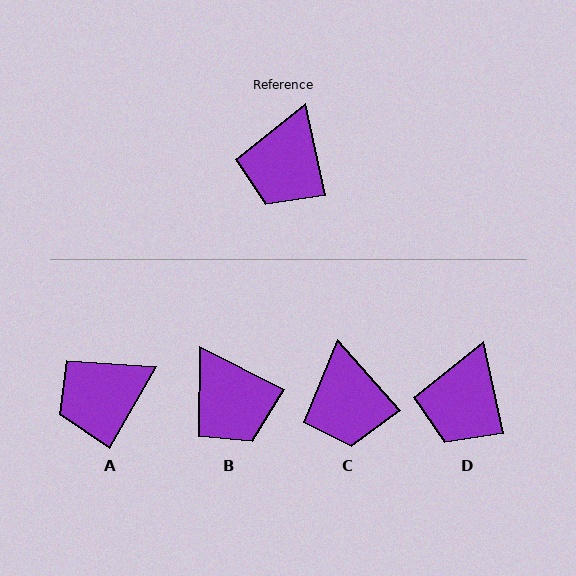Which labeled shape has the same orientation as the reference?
D.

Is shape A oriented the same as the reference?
No, it is off by about 42 degrees.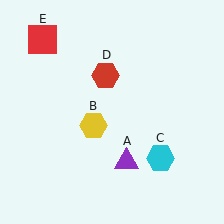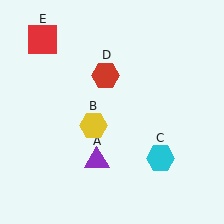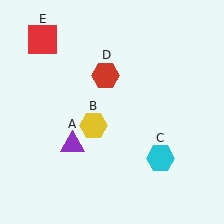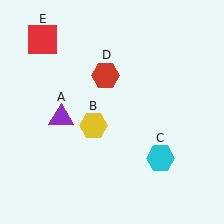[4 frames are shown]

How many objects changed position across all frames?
1 object changed position: purple triangle (object A).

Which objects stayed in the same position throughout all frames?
Yellow hexagon (object B) and cyan hexagon (object C) and red hexagon (object D) and red square (object E) remained stationary.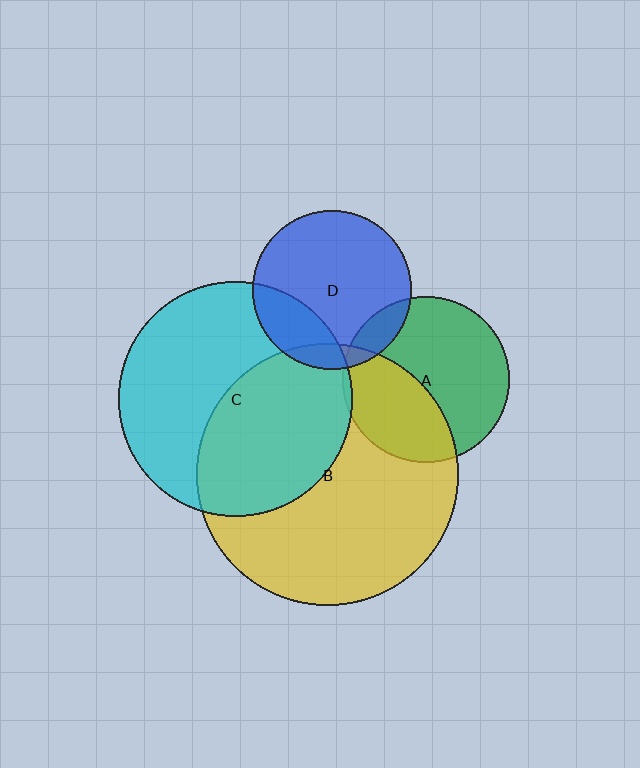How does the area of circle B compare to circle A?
Approximately 2.5 times.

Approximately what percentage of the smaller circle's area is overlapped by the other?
Approximately 45%.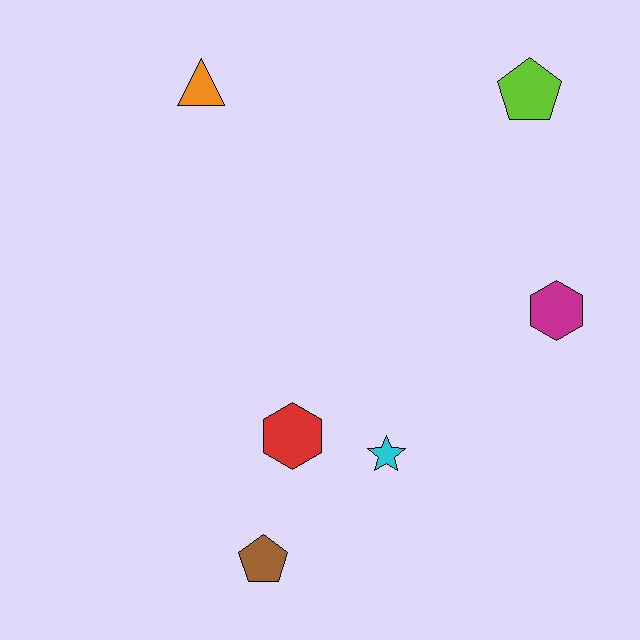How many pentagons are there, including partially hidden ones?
There are 2 pentagons.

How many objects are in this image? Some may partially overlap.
There are 6 objects.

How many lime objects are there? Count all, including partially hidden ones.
There is 1 lime object.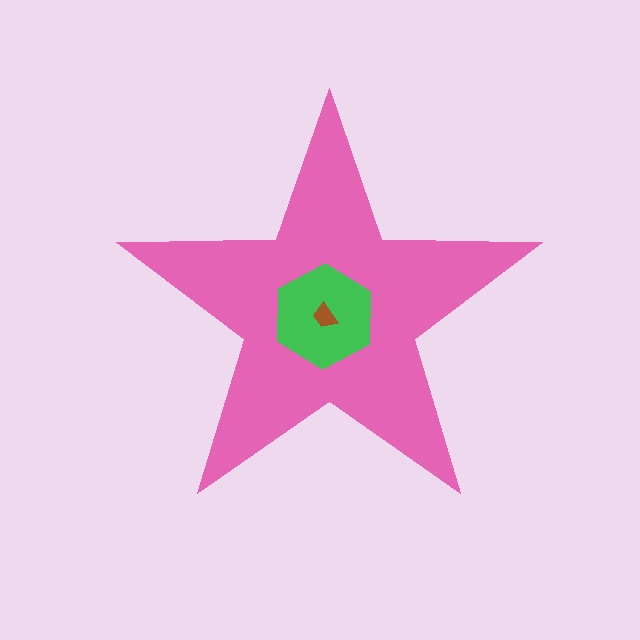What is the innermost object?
The brown trapezoid.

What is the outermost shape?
The pink star.